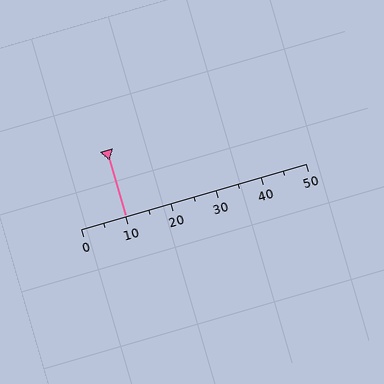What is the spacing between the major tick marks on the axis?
The major ticks are spaced 10 apart.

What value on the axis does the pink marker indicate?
The marker indicates approximately 10.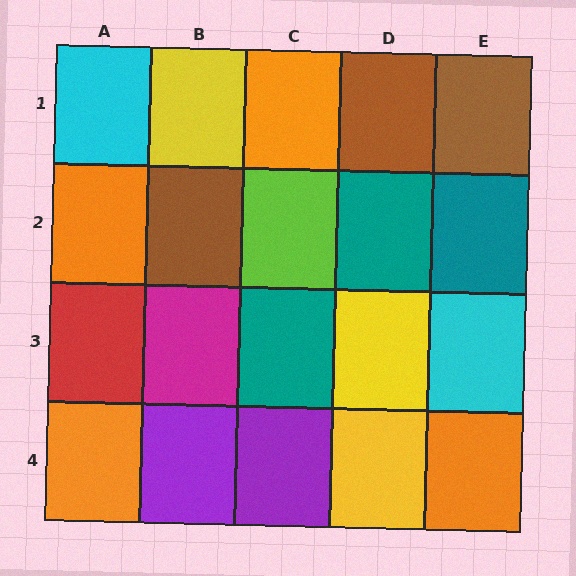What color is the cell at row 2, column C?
Lime.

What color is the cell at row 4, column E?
Orange.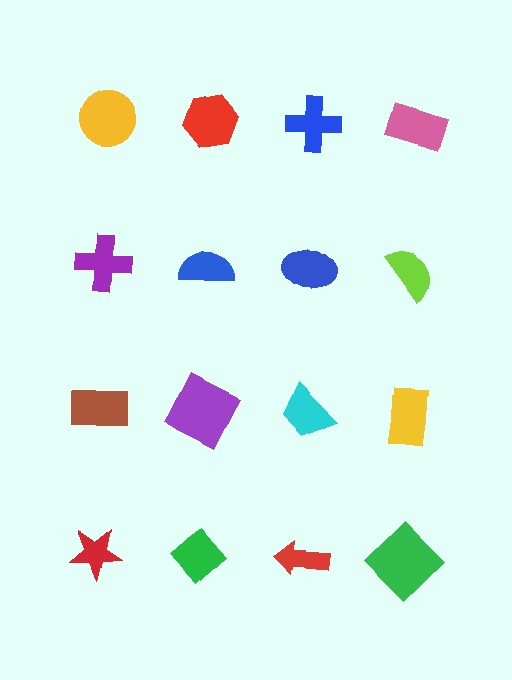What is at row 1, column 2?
A red hexagon.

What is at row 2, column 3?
A blue ellipse.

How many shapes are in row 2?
4 shapes.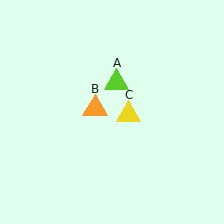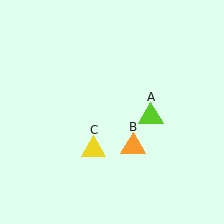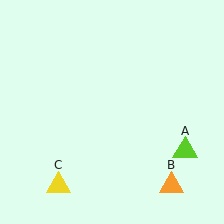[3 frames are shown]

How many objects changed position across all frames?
3 objects changed position: lime triangle (object A), orange triangle (object B), yellow triangle (object C).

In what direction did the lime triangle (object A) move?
The lime triangle (object A) moved down and to the right.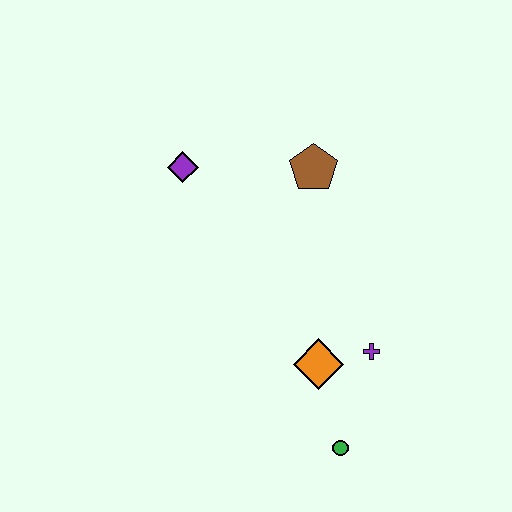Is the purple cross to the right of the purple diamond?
Yes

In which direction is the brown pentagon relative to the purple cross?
The brown pentagon is above the purple cross.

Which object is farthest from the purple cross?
The purple diamond is farthest from the purple cross.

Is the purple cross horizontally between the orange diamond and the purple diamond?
No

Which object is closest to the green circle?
The orange diamond is closest to the green circle.